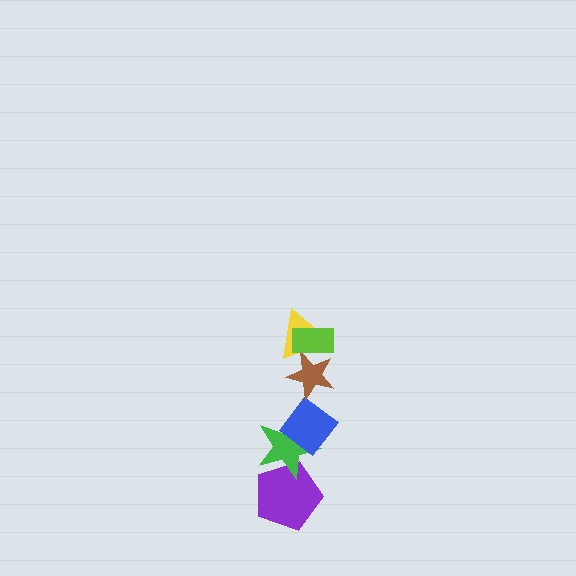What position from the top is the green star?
The green star is 5th from the top.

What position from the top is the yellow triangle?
The yellow triangle is 2nd from the top.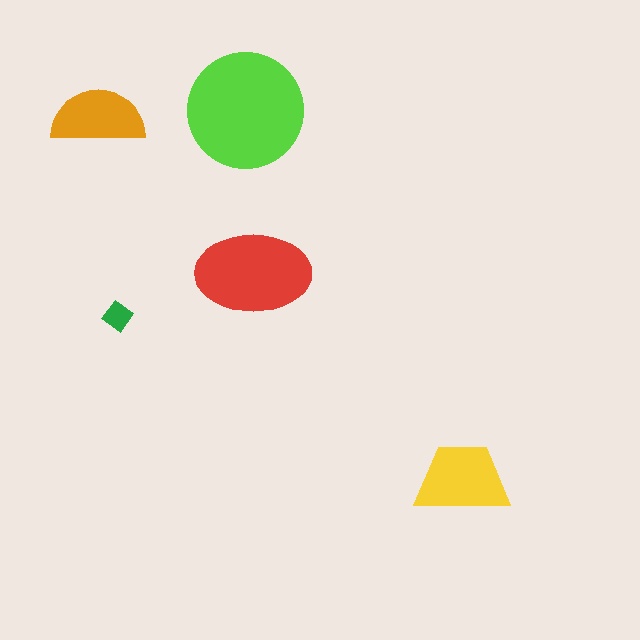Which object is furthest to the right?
The yellow trapezoid is rightmost.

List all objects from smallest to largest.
The green diamond, the orange semicircle, the yellow trapezoid, the red ellipse, the lime circle.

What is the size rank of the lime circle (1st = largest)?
1st.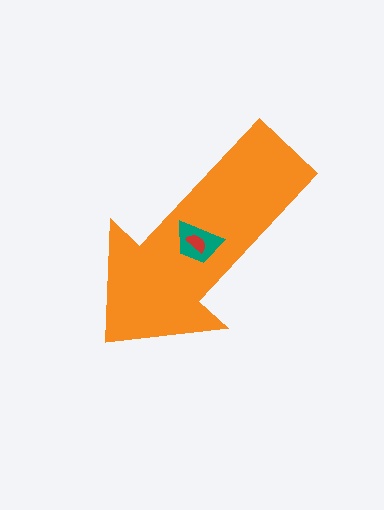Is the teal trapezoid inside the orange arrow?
Yes.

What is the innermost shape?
The red semicircle.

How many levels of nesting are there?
3.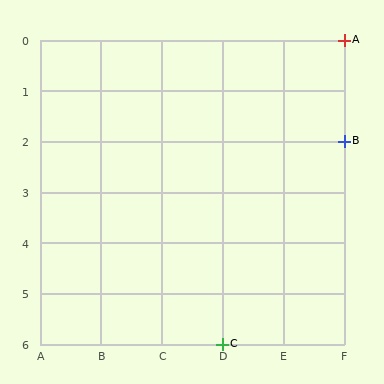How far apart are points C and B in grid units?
Points C and B are 2 columns and 4 rows apart (about 4.5 grid units diagonally).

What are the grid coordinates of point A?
Point A is at grid coordinates (F, 0).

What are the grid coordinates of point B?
Point B is at grid coordinates (F, 2).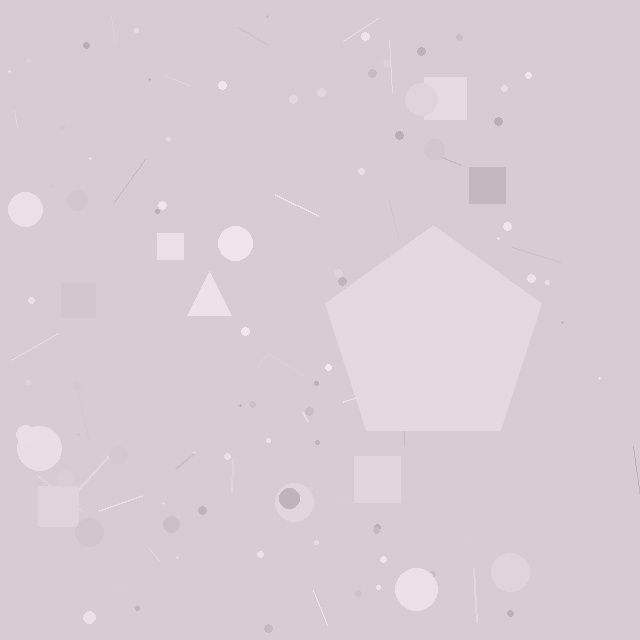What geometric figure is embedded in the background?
A pentagon is embedded in the background.